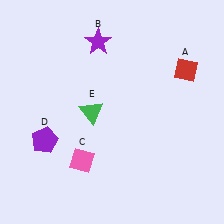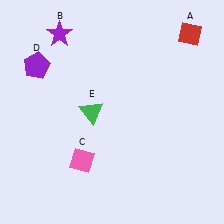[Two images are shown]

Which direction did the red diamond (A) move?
The red diamond (A) moved up.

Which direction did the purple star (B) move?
The purple star (B) moved left.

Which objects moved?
The objects that moved are: the red diamond (A), the purple star (B), the purple pentagon (D).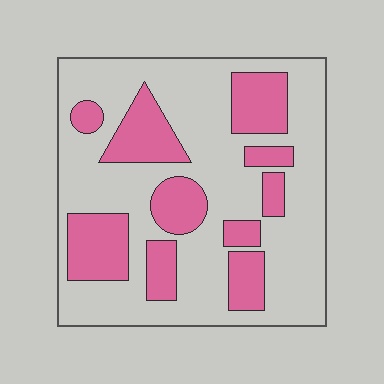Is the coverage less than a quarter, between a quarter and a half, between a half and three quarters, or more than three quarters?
Between a quarter and a half.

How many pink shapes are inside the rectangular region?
10.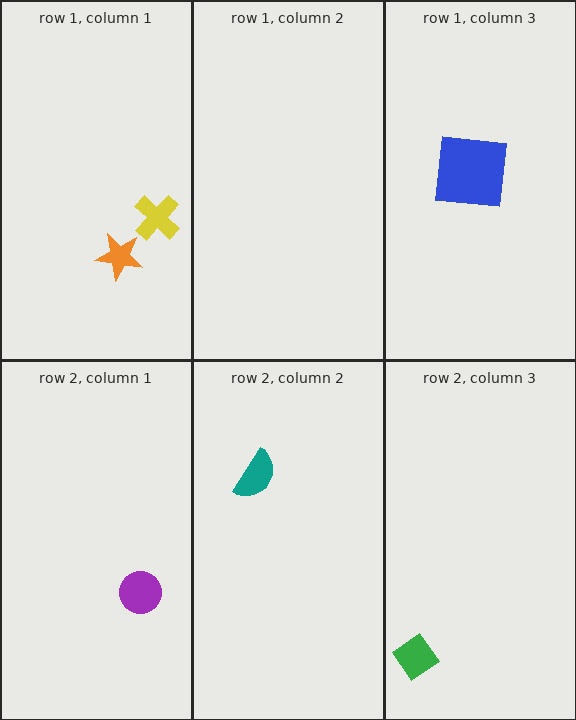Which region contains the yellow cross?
The row 1, column 1 region.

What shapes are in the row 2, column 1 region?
The purple circle.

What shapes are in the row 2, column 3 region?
The green diamond.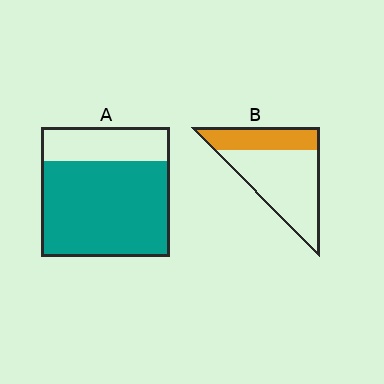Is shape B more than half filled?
No.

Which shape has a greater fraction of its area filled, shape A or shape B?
Shape A.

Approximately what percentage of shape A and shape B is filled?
A is approximately 75% and B is approximately 30%.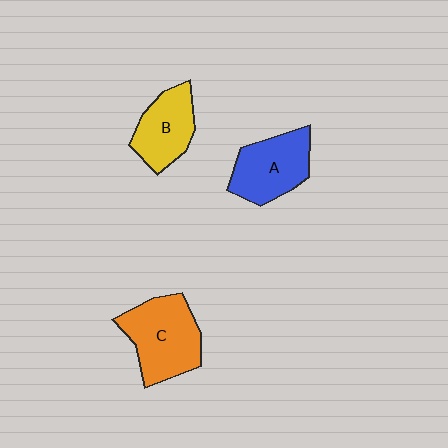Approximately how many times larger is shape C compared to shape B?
Approximately 1.4 times.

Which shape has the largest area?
Shape C (orange).